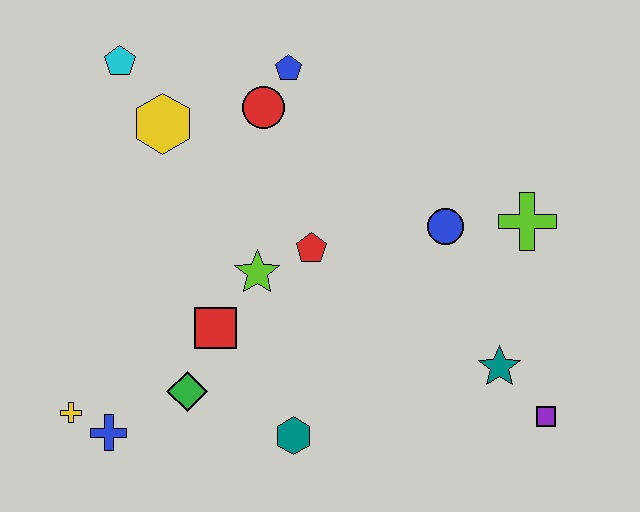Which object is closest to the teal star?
The purple square is closest to the teal star.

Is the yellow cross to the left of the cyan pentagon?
Yes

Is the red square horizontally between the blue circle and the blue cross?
Yes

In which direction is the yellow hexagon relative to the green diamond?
The yellow hexagon is above the green diamond.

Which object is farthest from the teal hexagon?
The cyan pentagon is farthest from the teal hexagon.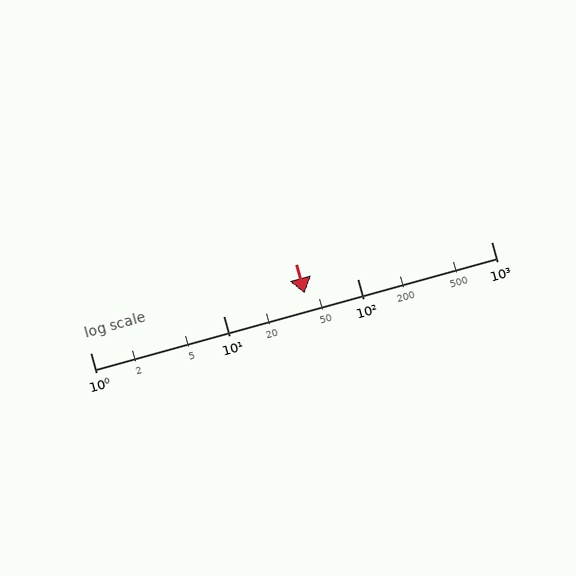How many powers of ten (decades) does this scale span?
The scale spans 3 decades, from 1 to 1000.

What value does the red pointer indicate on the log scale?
The pointer indicates approximately 40.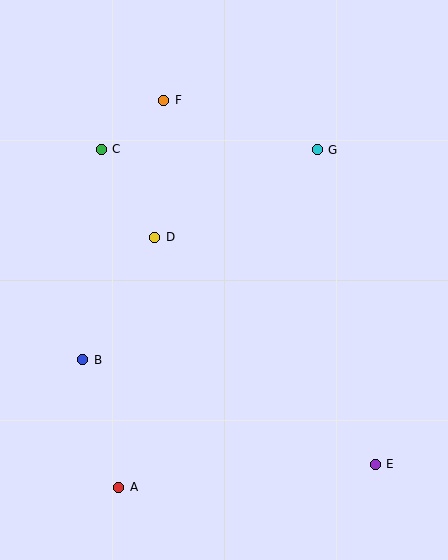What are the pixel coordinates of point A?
Point A is at (119, 487).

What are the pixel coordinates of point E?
Point E is at (375, 464).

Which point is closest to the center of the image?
Point D at (155, 237) is closest to the center.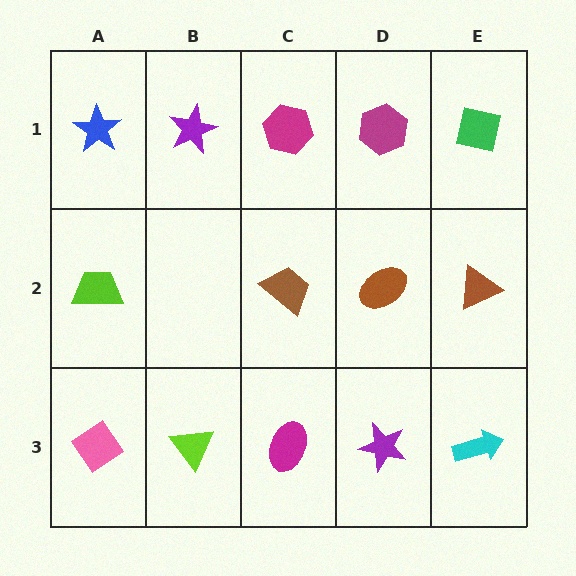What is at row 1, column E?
A green square.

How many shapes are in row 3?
5 shapes.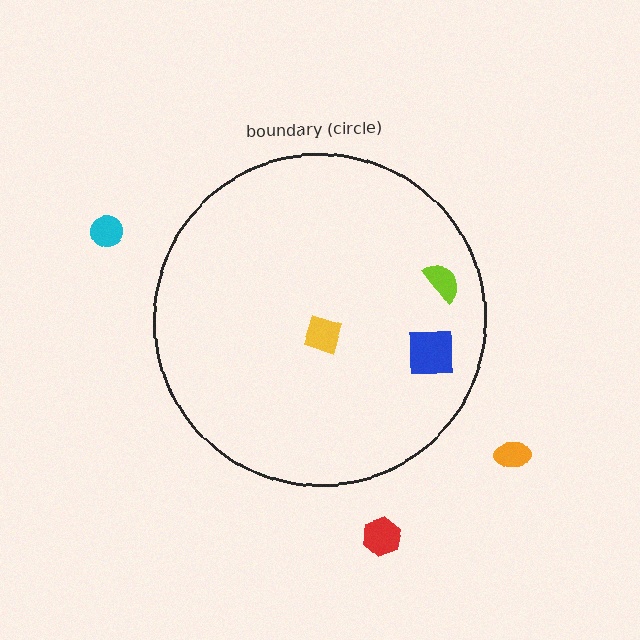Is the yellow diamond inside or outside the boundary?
Inside.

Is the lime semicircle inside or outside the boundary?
Inside.